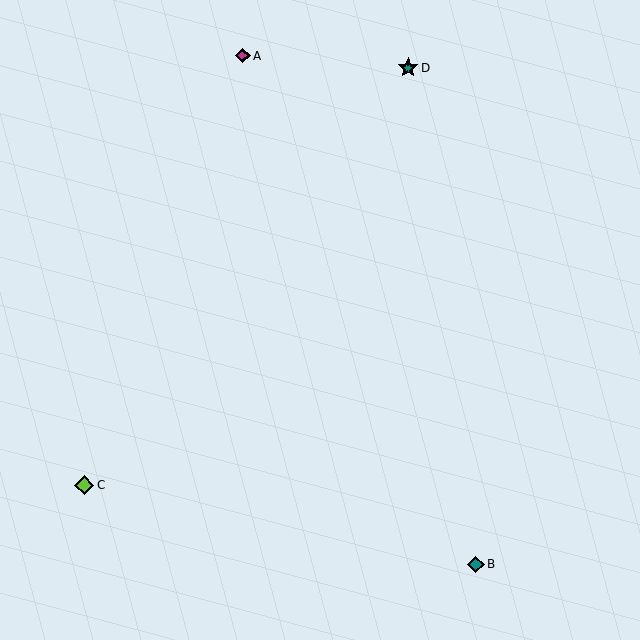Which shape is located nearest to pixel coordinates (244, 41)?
The magenta diamond (labeled A) at (243, 56) is nearest to that location.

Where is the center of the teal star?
The center of the teal star is at (408, 68).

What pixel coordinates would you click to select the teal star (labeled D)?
Click at (408, 68) to select the teal star D.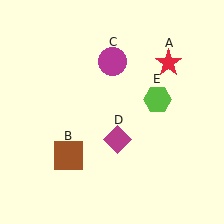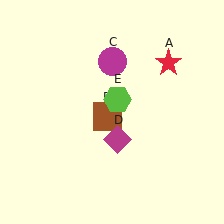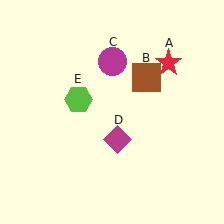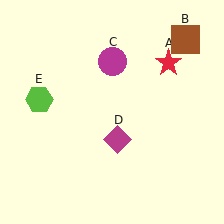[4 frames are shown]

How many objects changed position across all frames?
2 objects changed position: brown square (object B), lime hexagon (object E).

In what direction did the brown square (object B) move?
The brown square (object B) moved up and to the right.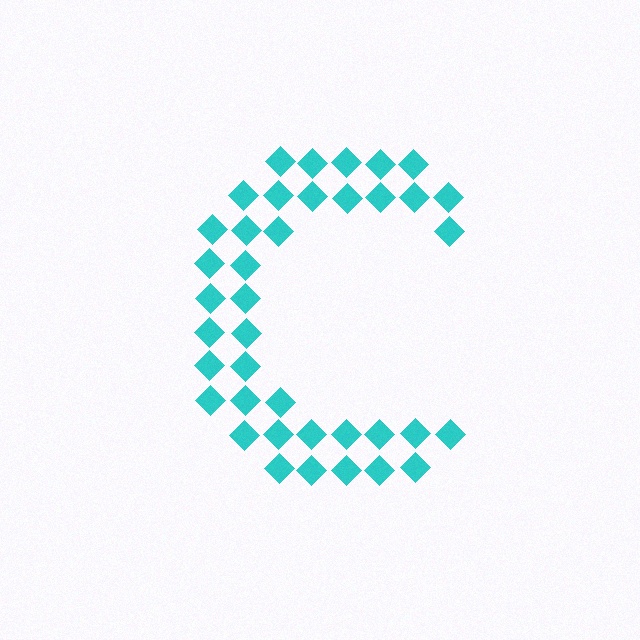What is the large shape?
The large shape is the letter C.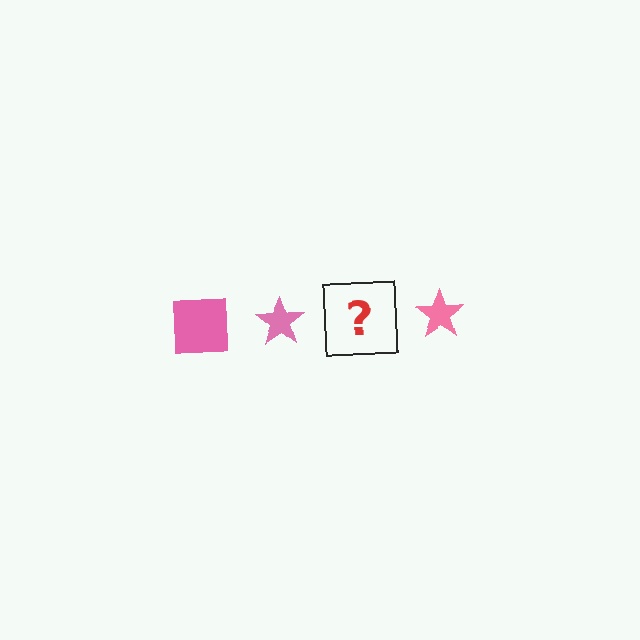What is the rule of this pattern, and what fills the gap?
The rule is that the pattern cycles through square, star shapes in pink. The gap should be filled with a pink square.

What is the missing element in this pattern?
The missing element is a pink square.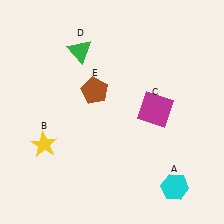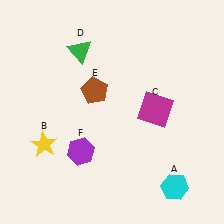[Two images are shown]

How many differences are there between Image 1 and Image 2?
There is 1 difference between the two images.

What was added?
A purple hexagon (F) was added in Image 2.